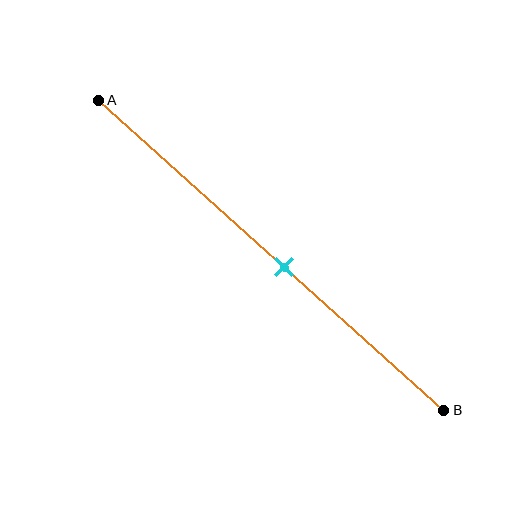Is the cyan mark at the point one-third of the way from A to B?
No, the mark is at about 55% from A, not at the 33% one-third point.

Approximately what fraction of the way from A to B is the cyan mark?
The cyan mark is approximately 55% of the way from A to B.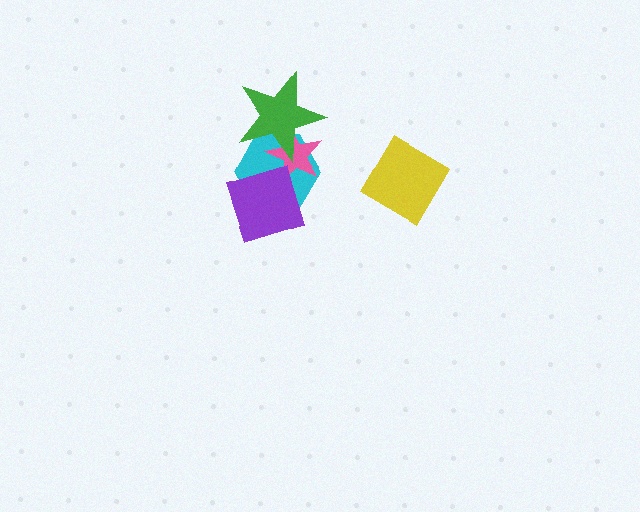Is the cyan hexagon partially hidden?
Yes, it is partially covered by another shape.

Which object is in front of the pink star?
The green star is in front of the pink star.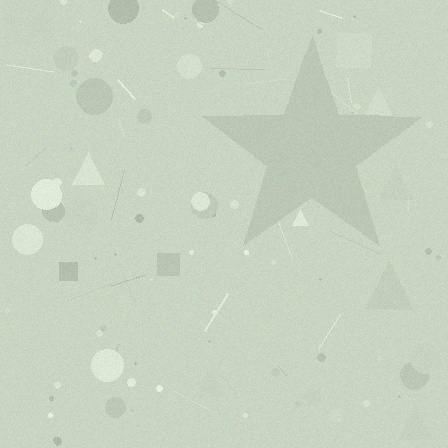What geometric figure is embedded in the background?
A star is embedded in the background.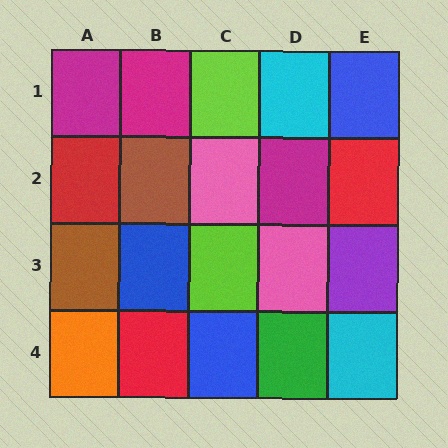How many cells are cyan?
2 cells are cyan.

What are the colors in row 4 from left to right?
Orange, red, blue, green, cyan.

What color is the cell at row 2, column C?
Pink.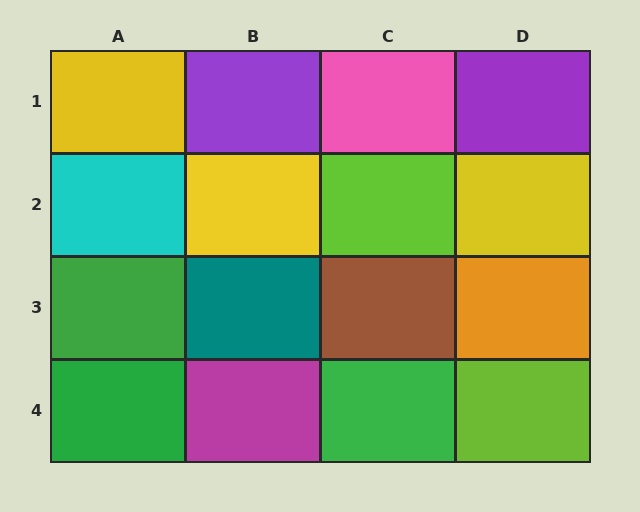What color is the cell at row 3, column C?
Brown.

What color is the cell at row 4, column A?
Green.